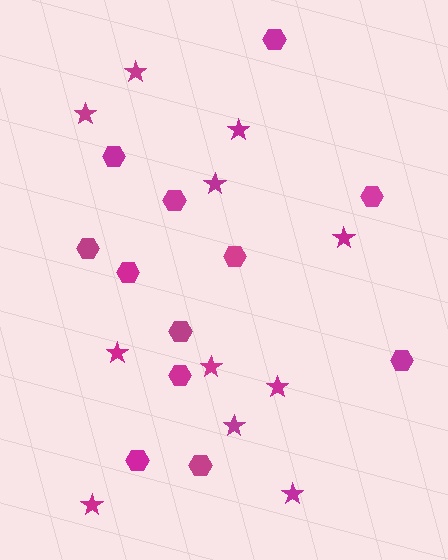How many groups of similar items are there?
There are 2 groups: one group of hexagons (12) and one group of stars (11).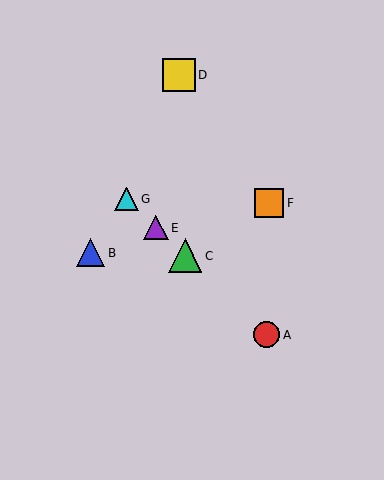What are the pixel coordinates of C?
Object C is at (185, 256).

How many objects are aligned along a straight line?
4 objects (A, C, E, G) are aligned along a straight line.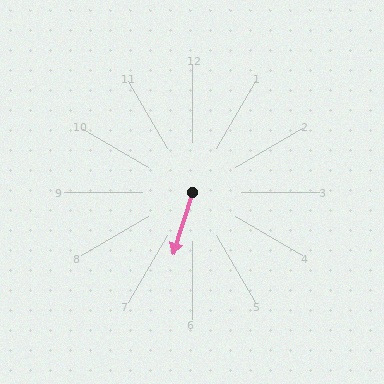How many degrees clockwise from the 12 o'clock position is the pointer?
Approximately 197 degrees.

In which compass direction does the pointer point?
South.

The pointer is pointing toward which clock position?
Roughly 7 o'clock.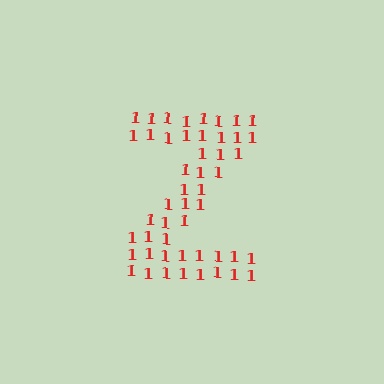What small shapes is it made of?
It is made of small digit 1's.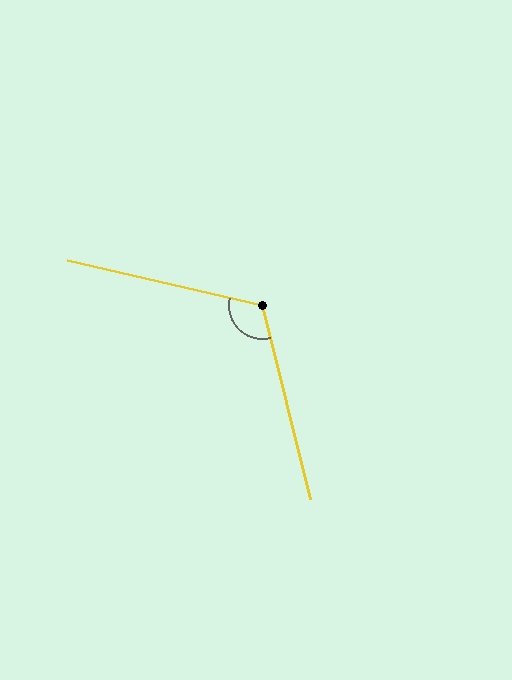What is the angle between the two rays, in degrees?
Approximately 117 degrees.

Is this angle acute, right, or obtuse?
It is obtuse.